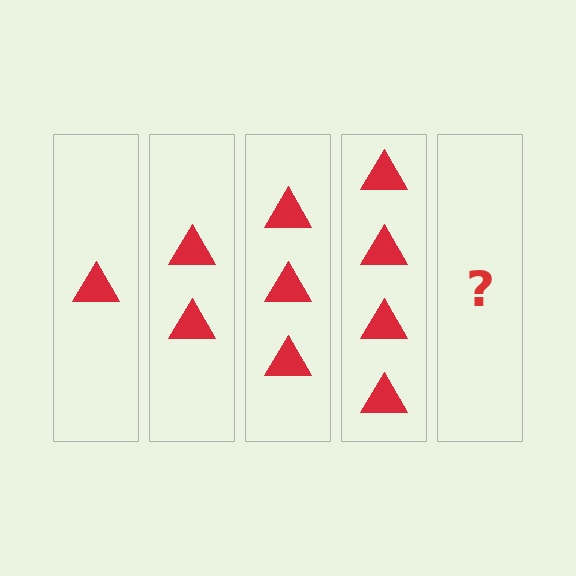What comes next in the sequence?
The next element should be 5 triangles.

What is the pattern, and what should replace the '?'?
The pattern is that each step adds one more triangle. The '?' should be 5 triangles.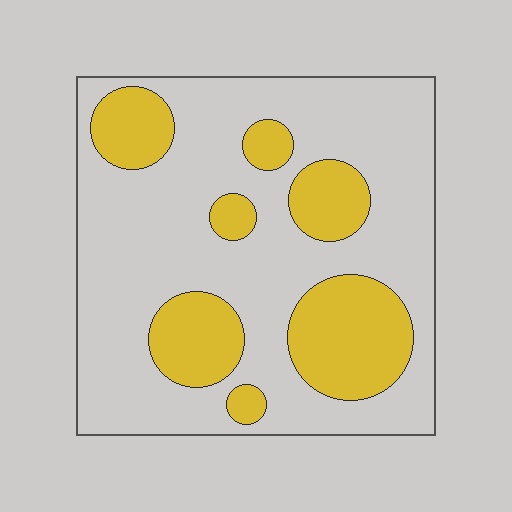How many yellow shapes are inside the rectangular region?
7.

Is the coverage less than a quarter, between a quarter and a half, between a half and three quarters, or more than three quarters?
Between a quarter and a half.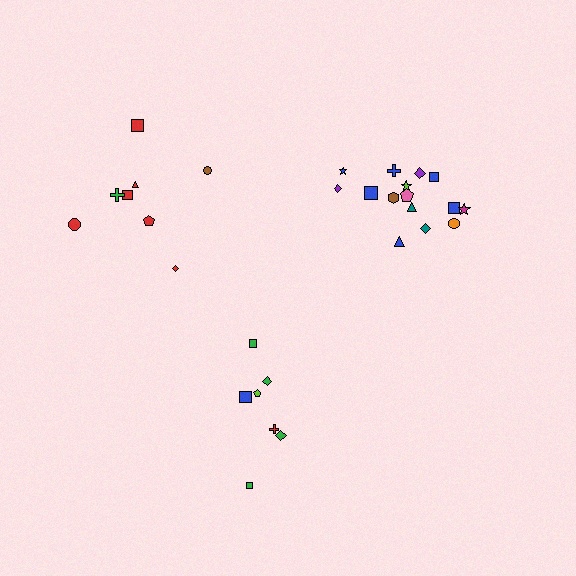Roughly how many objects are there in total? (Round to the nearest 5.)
Roughly 30 objects in total.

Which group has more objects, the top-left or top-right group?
The top-right group.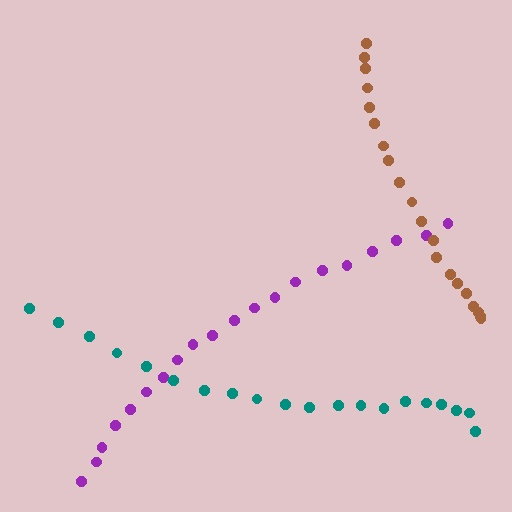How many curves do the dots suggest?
There are 3 distinct paths.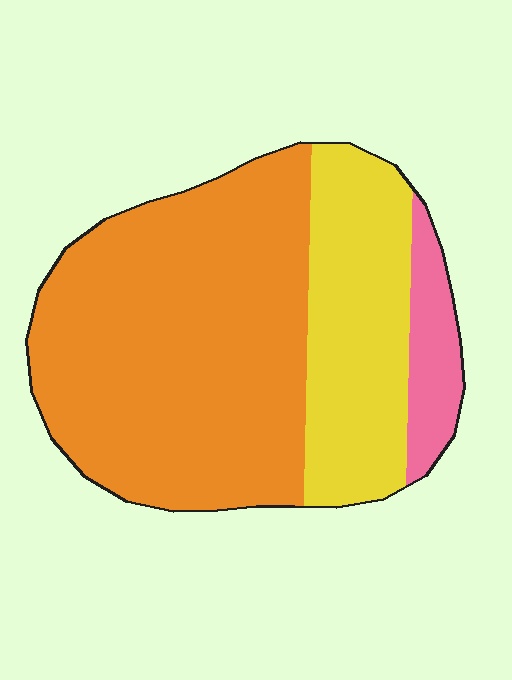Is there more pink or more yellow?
Yellow.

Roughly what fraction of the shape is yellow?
Yellow covers roughly 30% of the shape.